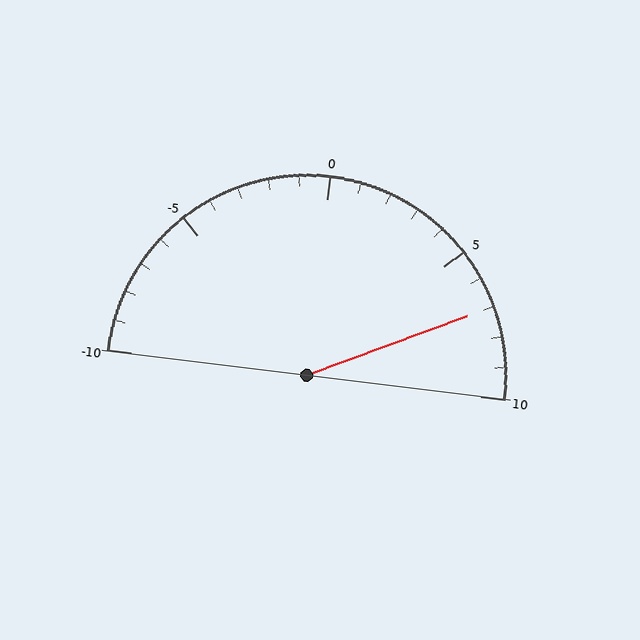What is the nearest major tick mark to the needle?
The nearest major tick mark is 5.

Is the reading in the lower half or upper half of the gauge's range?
The reading is in the upper half of the range (-10 to 10).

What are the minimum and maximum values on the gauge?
The gauge ranges from -10 to 10.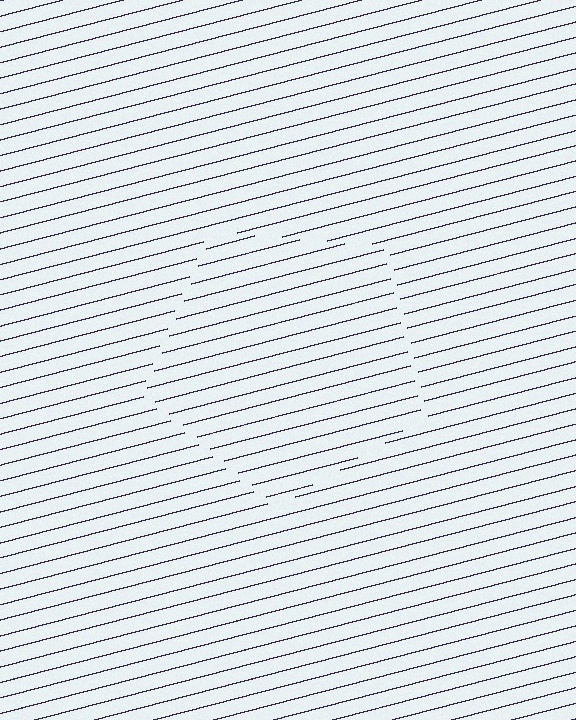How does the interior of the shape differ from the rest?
The interior of the shape contains the same grating, shifted by half a period — the contour is defined by the phase discontinuity where line-ends from the inner and outer gratings abut.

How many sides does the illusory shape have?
5 sides — the line-ends trace a pentagon.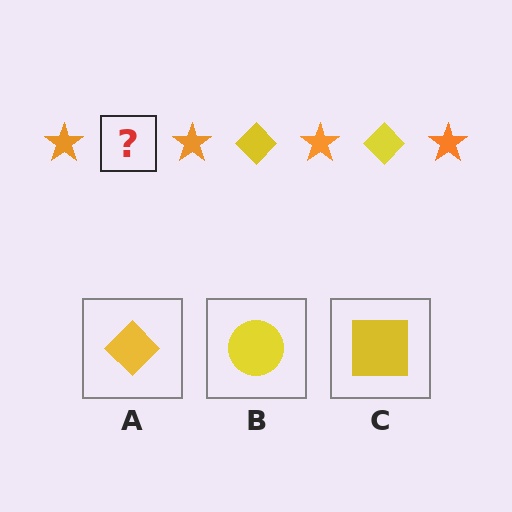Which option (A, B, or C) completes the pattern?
A.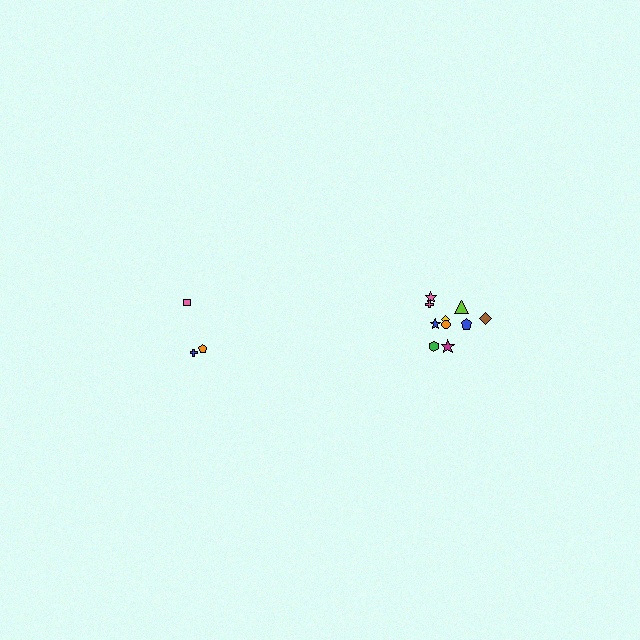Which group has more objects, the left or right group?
The right group.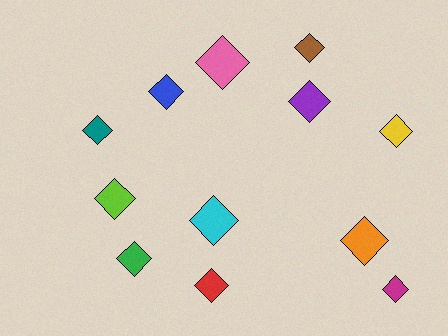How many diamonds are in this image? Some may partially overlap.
There are 12 diamonds.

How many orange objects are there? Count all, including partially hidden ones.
There is 1 orange object.